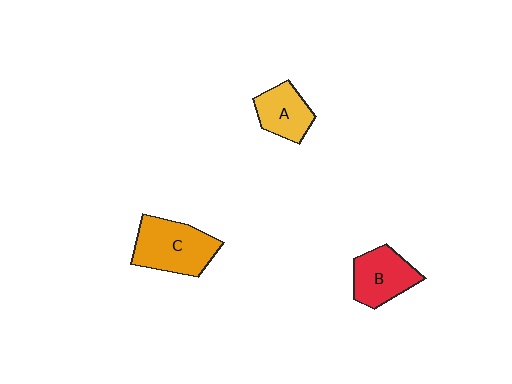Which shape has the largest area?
Shape C (orange).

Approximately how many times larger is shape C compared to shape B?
Approximately 1.3 times.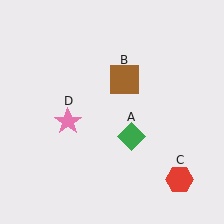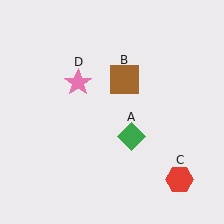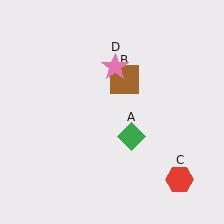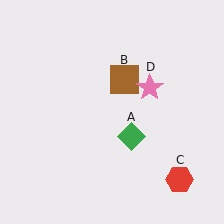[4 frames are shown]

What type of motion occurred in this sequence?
The pink star (object D) rotated clockwise around the center of the scene.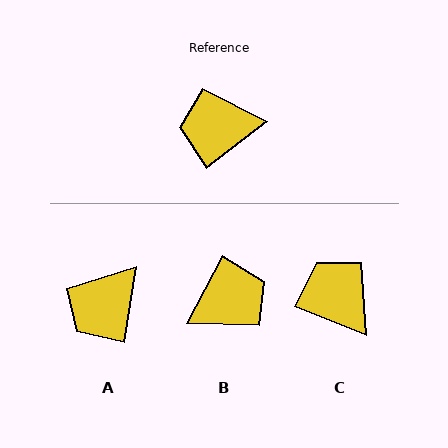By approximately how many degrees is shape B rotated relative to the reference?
Approximately 155 degrees clockwise.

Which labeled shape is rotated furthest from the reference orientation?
B, about 155 degrees away.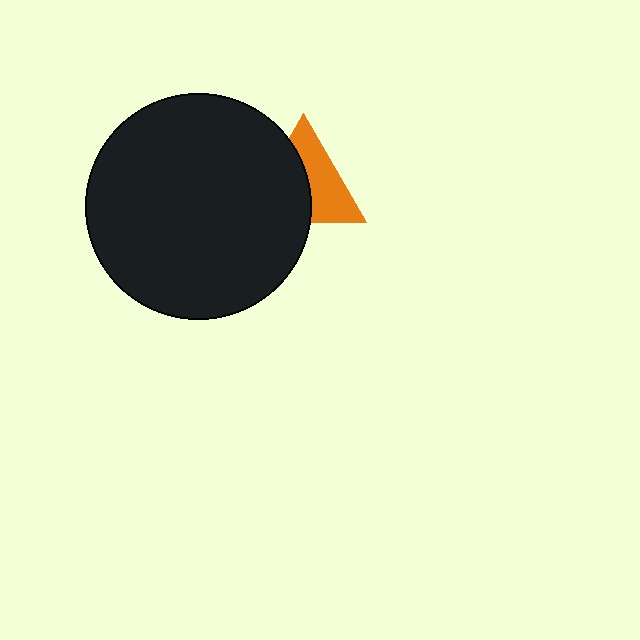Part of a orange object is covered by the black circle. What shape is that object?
It is a triangle.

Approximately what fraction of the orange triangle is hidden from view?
Roughly 50% of the orange triangle is hidden behind the black circle.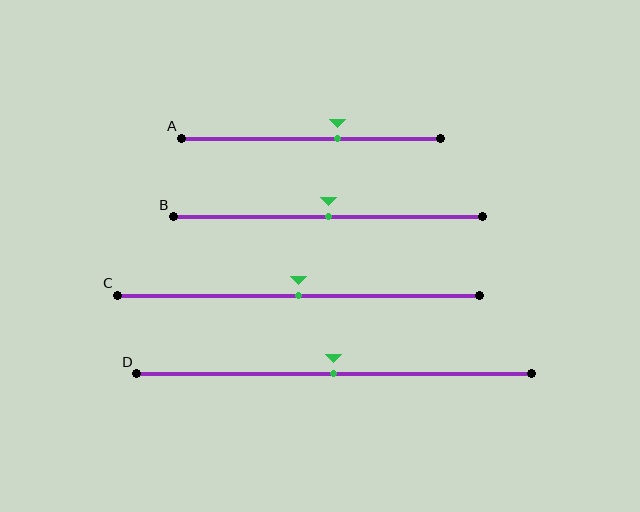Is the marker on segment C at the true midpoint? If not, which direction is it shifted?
Yes, the marker on segment C is at the true midpoint.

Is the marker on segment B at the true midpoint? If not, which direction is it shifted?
Yes, the marker on segment B is at the true midpoint.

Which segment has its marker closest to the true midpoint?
Segment B has its marker closest to the true midpoint.